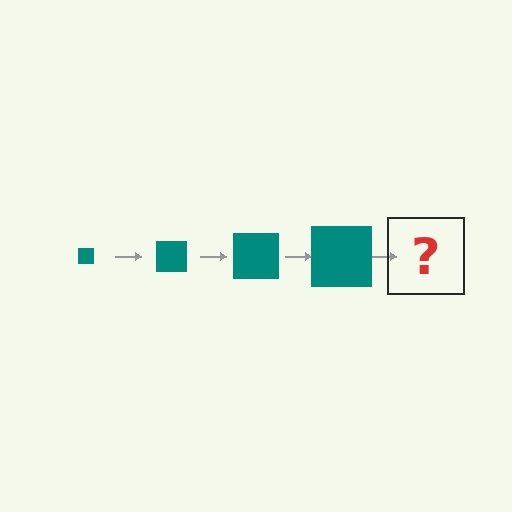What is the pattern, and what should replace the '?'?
The pattern is that the square gets progressively larger each step. The '?' should be a teal square, larger than the previous one.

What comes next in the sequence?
The next element should be a teal square, larger than the previous one.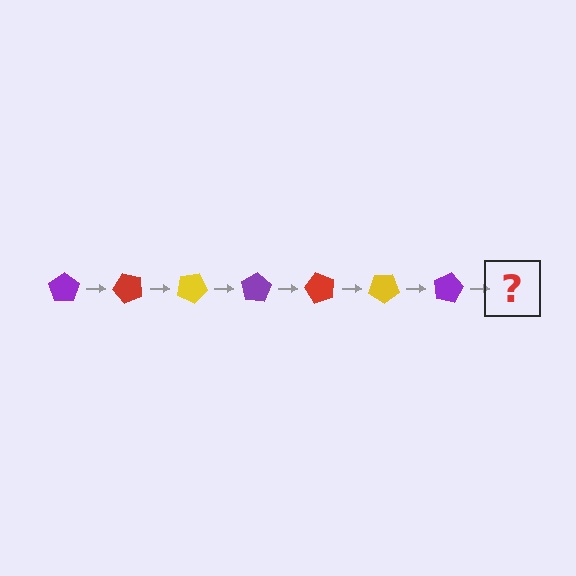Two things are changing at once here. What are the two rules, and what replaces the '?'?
The two rules are that it rotates 50 degrees each step and the color cycles through purple, red, and yellow. The '?' should be a red pentagon, rotated 350 degrees from the start.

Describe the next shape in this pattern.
It should be a red pentagon, rotated 350 degrees from the start.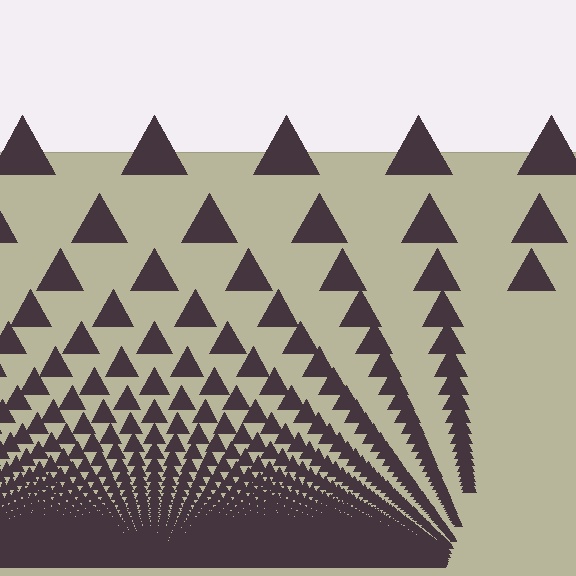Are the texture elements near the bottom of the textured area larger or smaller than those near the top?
Smaller. The gradient is inverted — elements near the bottom are smaller and denser.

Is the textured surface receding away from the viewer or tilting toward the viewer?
The surface appears to tilt toward the viewer. Texture elements get larger and sparser toward the top.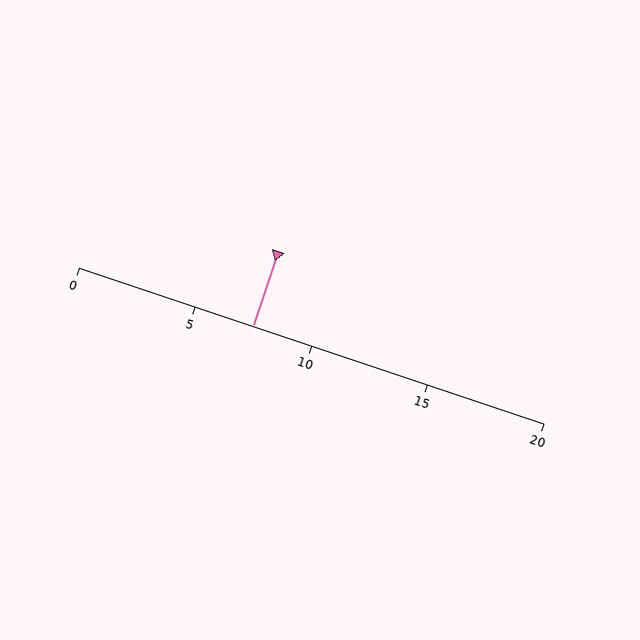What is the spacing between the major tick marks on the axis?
The major ticks are spaced 5 apart.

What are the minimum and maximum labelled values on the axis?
The axis runs from 0 to 20.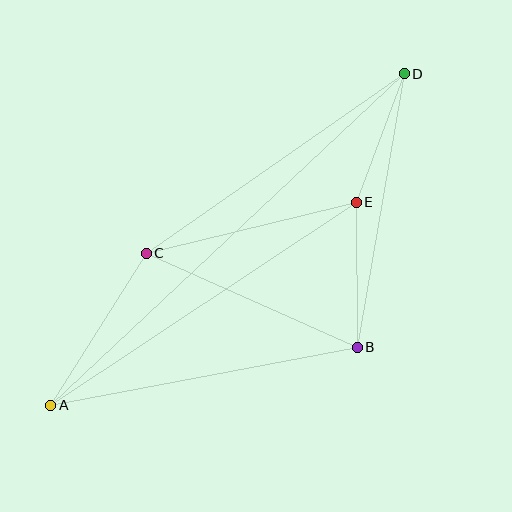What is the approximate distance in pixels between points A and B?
The distance between A and B is approximately 312 pixels.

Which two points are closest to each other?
Points D and E are closest to each other.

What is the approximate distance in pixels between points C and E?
The distance between C and E is approximately 216 pixels.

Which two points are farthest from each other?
Points A and D are farthest from each other.